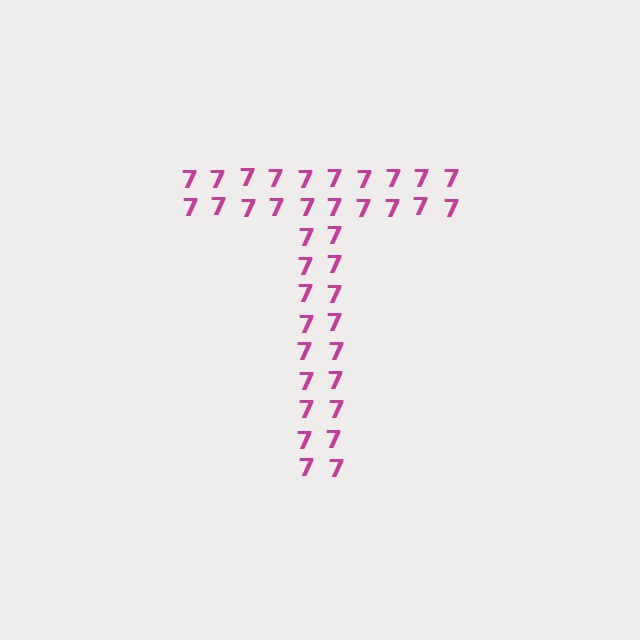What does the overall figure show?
The overall figure shows the letter T.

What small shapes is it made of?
It is made of small digit 7's.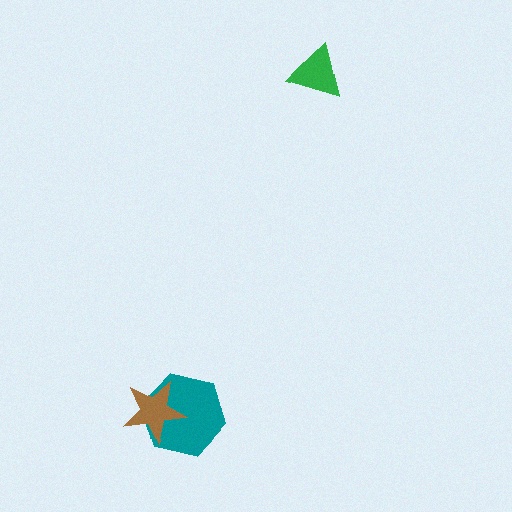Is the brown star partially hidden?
No, no other shape covers it.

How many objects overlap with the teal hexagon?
1 object overlaps with the teal hexagon.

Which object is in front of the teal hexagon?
The brown star is in front of the teal hexagon.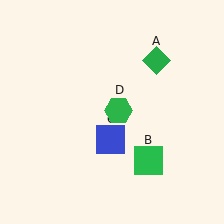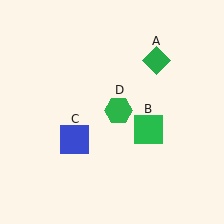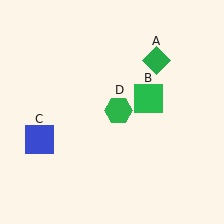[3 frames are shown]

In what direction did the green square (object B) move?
The green square (object B) moved up.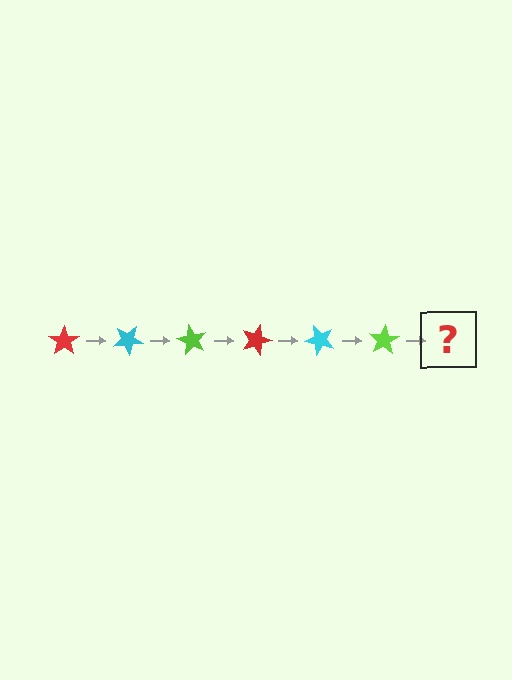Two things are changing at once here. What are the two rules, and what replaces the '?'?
The two rules are that it rotates 30 degrees each step and the color cycles through red, cyan, and lime. The '?' should be a red star, rotated 180 degrees from the start.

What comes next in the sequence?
The next element should be a red star, rotated 180 degrees from the start.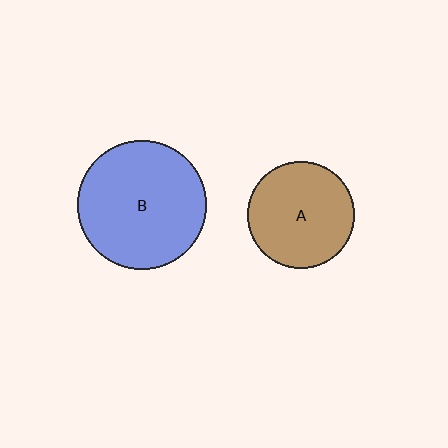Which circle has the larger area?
Circle B (blue).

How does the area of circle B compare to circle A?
Approximately 1.5 times.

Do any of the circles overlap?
No, none of the circles overlap.